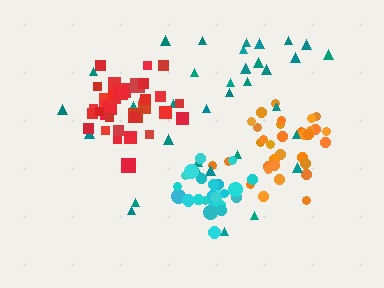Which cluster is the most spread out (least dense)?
Teal.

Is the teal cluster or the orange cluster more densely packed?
Orange.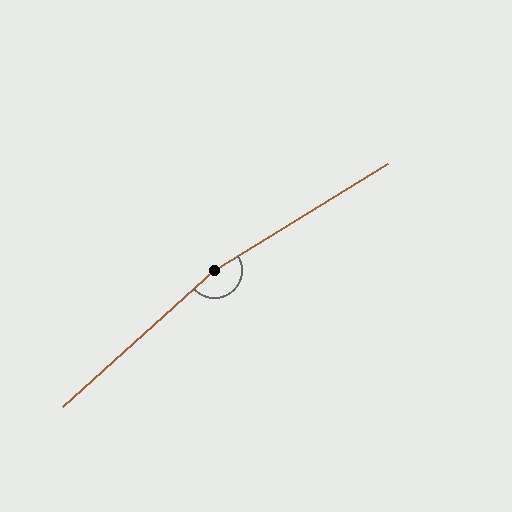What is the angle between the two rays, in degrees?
Approximately 170 degrees.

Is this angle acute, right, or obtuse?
It is obtuse.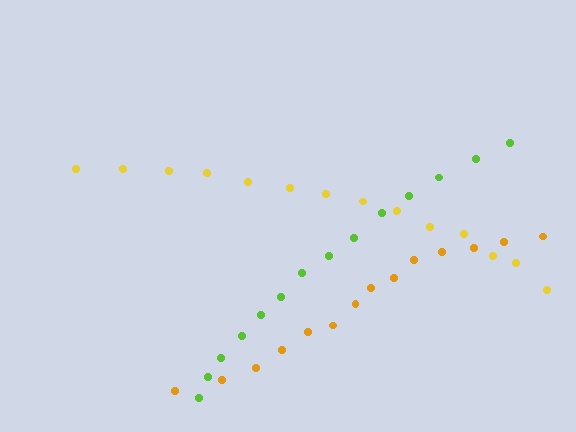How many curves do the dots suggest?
There are 3 distinct paths.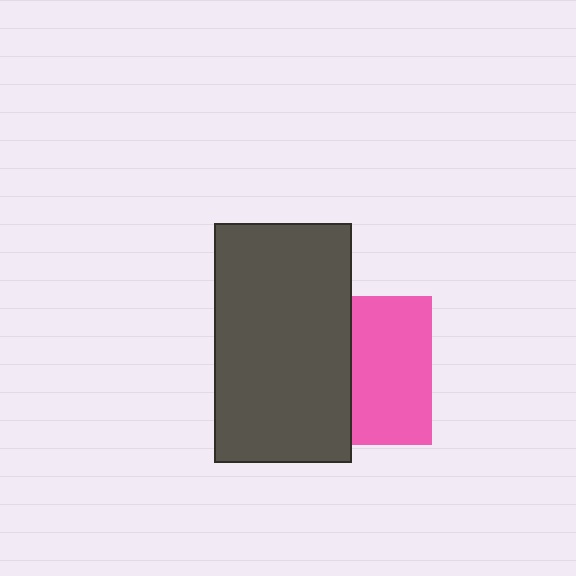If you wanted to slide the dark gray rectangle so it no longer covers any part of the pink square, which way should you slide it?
Slide it left — that is the most direct way to separate the two shapes.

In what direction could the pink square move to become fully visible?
The pink square could move right. That would shift it out from behind the dark gray rectangle entirely.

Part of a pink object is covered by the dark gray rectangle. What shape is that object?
It is a square.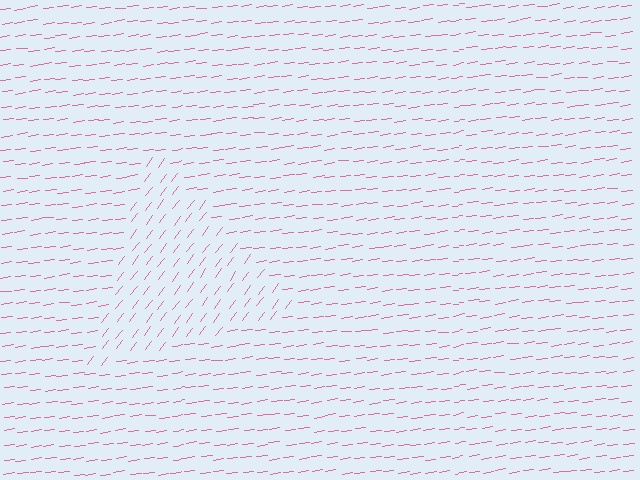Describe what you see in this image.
The image is filled with small pink line segments. A triangle region in the image has lines oriented differently from the surrounding lines, creating a visible texture boundary.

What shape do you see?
I see a triangle.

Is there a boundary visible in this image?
Yes, there is a texture boundary formed by a change in line orientation.